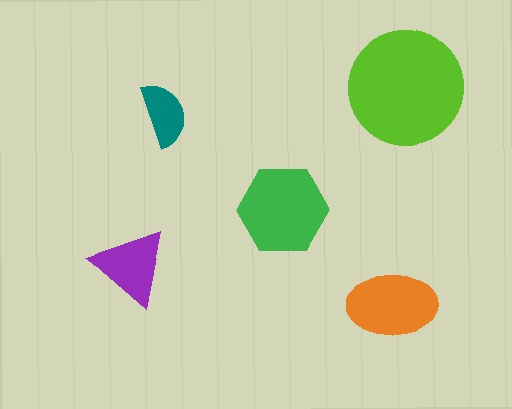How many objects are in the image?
There are 5 objects in the image.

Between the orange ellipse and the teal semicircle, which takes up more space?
The orange ellipse.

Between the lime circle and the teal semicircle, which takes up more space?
The lime circle.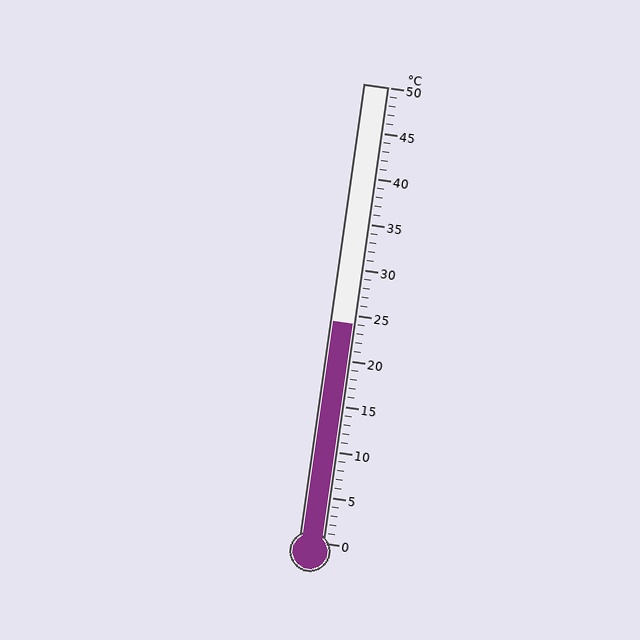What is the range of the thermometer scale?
The thermometer scale ranges from 0°C to 50°C.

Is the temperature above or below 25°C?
The temperature is below 25°C.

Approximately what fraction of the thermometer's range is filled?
The thermometer is filled to approximately 50% of its range.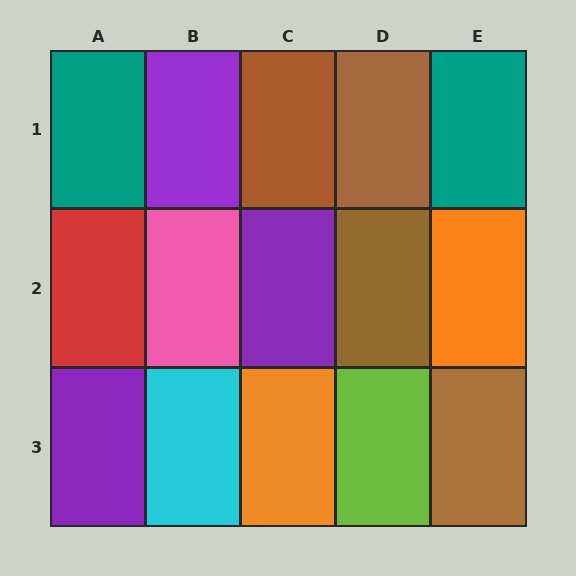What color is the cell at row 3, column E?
Brown.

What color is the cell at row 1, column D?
Brown.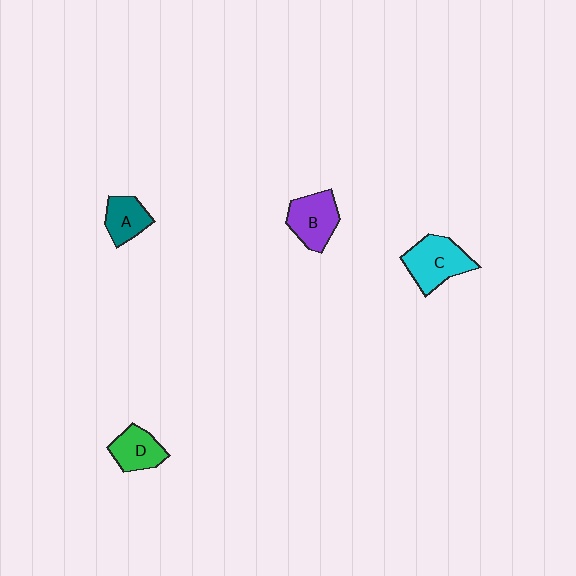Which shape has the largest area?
Shape C (cyan).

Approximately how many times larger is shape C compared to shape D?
Approximately 1.4 times.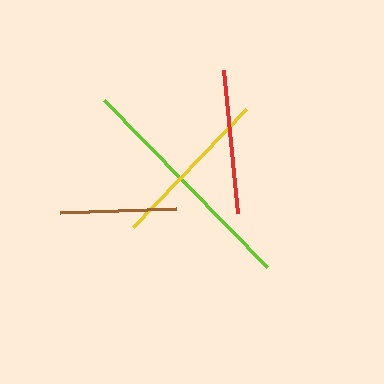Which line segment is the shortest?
The brown line is the shortest at approximately 116 pixels.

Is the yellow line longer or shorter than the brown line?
The yellow line is longer than the brown line.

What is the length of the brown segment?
The brown segment is approximately 116 pixels long.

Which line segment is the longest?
The lime line is the longest at approximately 234 pixels.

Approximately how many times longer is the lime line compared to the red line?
The lime line is approximately 1.6 times the length of the red line.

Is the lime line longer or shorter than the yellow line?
The lime line is longer than the yellow line.